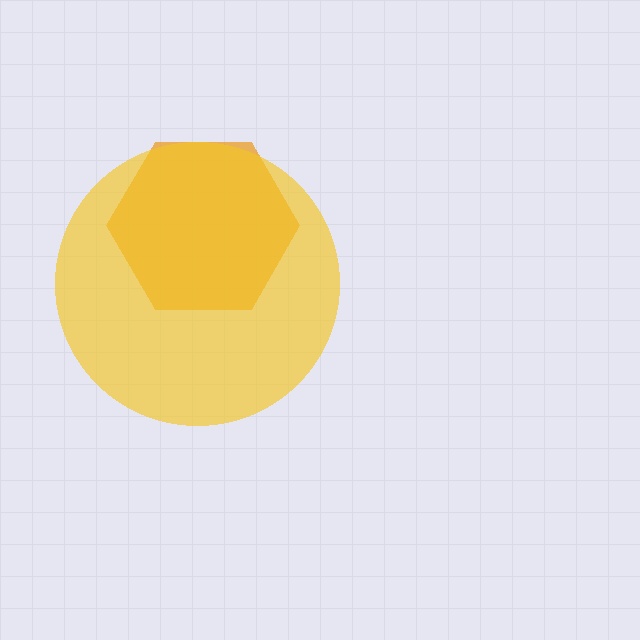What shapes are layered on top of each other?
The layered shapes are: an orange hexagon, a yellow circle.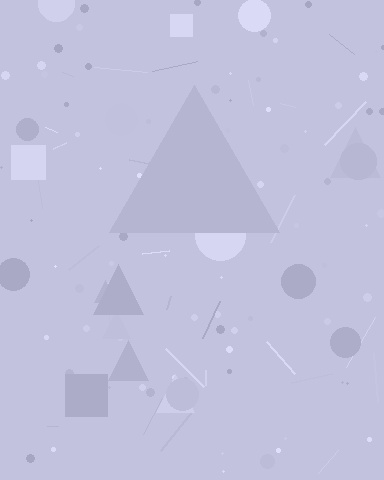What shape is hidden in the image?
A triangle is hidden in the image.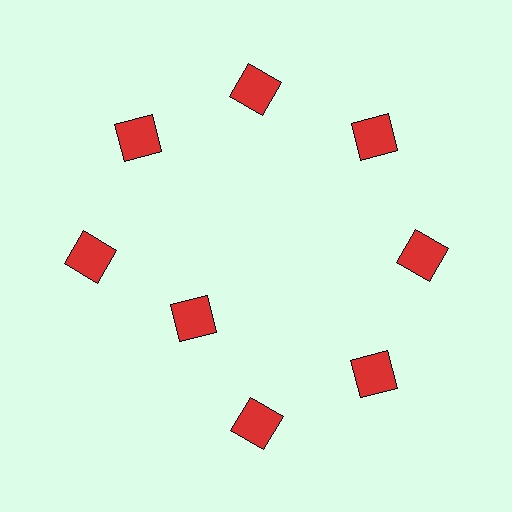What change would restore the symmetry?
The symmetry would be restored by moving it outward, back onto the ring so that all 8 squares sit at equal angles and equal distance from the center.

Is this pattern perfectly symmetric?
No. The 8 red squares are arranged in a ring, but one element near the 8 o'clock position is pulled inward toward the center, breaking the 8-fold rotational symmetry.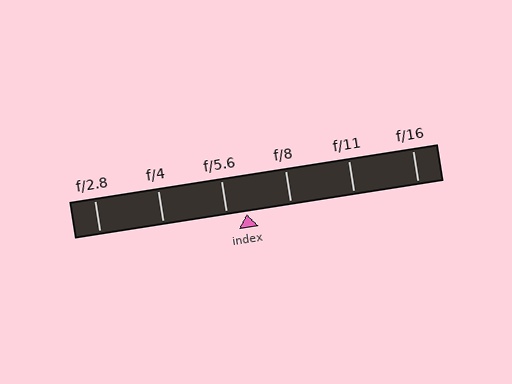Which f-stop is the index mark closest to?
The index mark is closest to f/5.6.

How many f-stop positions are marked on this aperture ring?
There are 6 f-stop positions marked.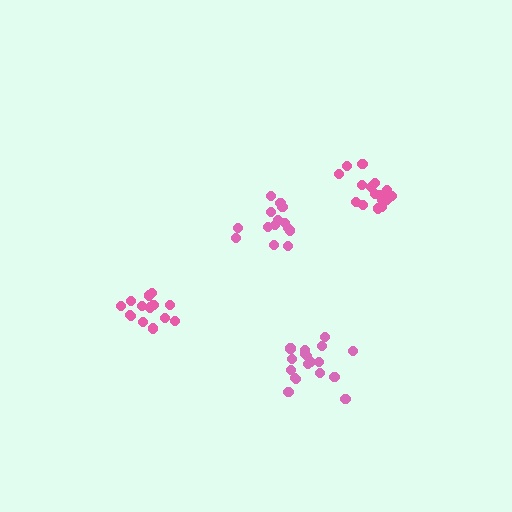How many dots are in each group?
Group 1: 16 dots, Group 2: 14 dots, Group 3: 14 dots, Group 4: 18 dots (62 total).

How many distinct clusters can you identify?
There are 4 distinct clusters.